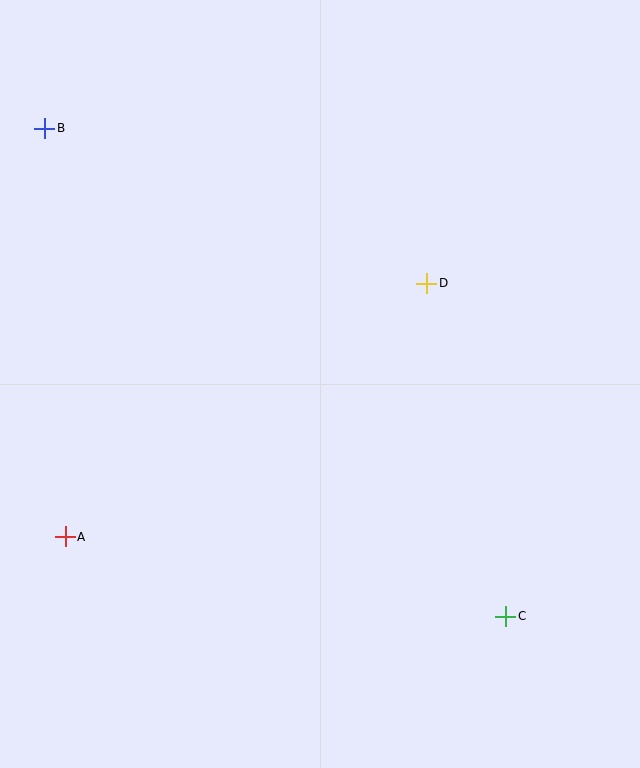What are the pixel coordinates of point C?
Point C is at (506, 616).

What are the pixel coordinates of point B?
Point B is at (45, 128).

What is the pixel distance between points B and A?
The distance between B and A is 409 pixels.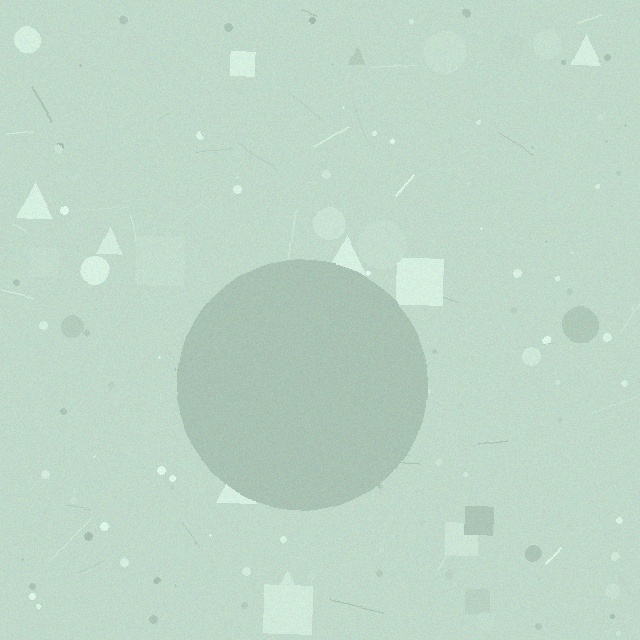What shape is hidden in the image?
A circle is hidden in the image.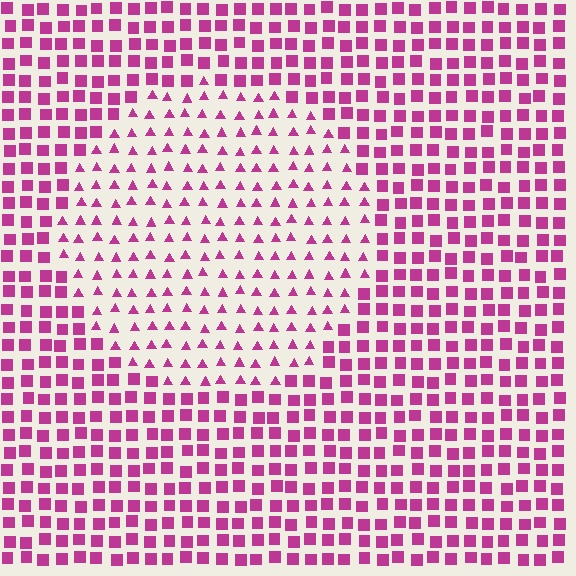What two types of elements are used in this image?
The image uses triangles inside the circle region and squares outside it.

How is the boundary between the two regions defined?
The boundary is defined by a change in element shape: triangles inside vs. squares outside. All elements share the same color and spacing.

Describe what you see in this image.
The image is filled with small magenta elements arranged in a uniform grid. A circle-shaped region contains triangles, while the surrounding area contains squares. The boundary is defined purely by the change in element shape.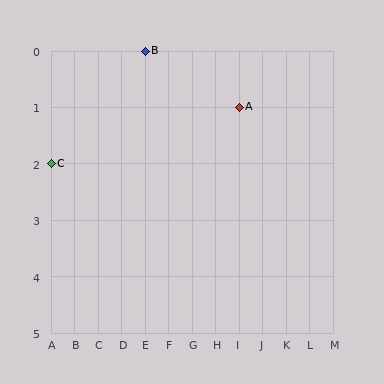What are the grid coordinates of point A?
Point A is at grid coordinates (I, 1).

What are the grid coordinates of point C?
Point C is at grid coordinates (A, 2).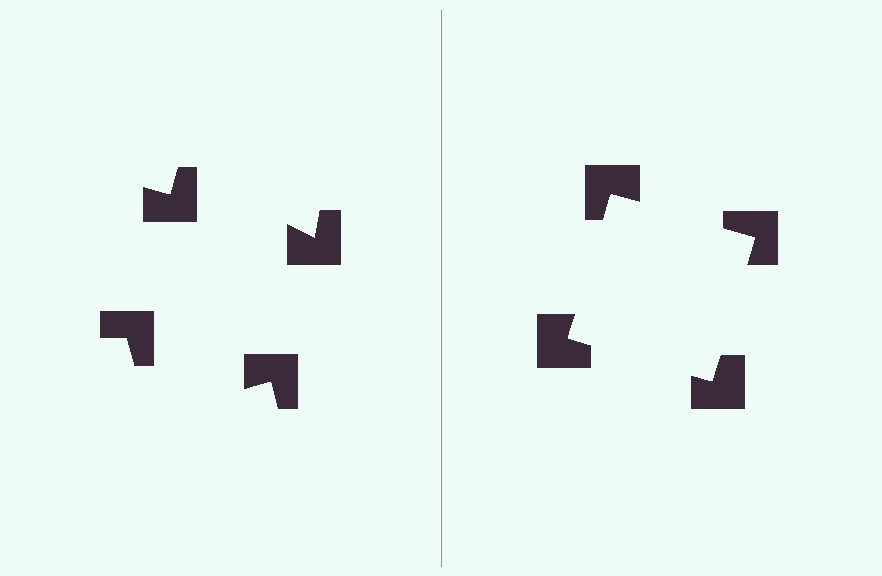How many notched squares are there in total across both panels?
8 — 4 on each side.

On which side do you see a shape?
An illusory square appears on the right side. On the left side the wedge cuts are rotated, so no coherent shape forms.